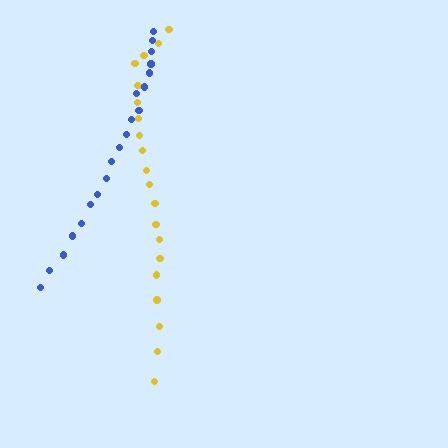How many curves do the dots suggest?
There are 2 distinct paths.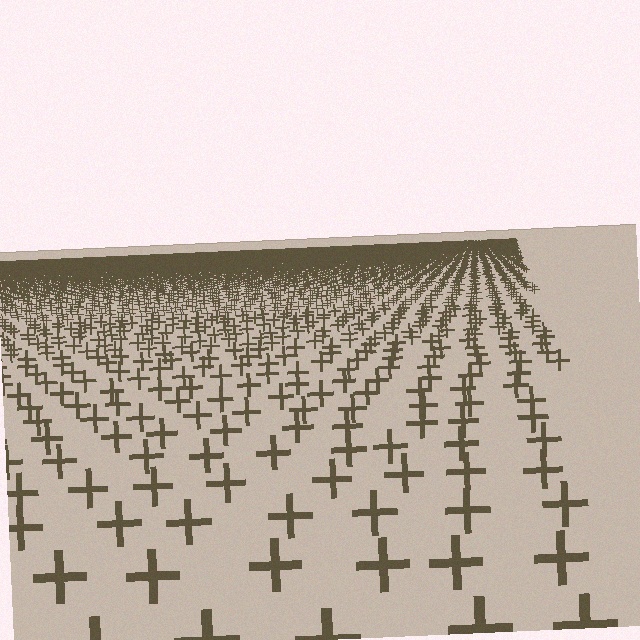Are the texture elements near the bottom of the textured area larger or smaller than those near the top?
Larger. Near the bottom, elements are closer to the viewer and appear at a bigger on-screen size.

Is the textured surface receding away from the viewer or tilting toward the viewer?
The surface is receding away from the viewer. Texture elements get smaller and denser toward the top.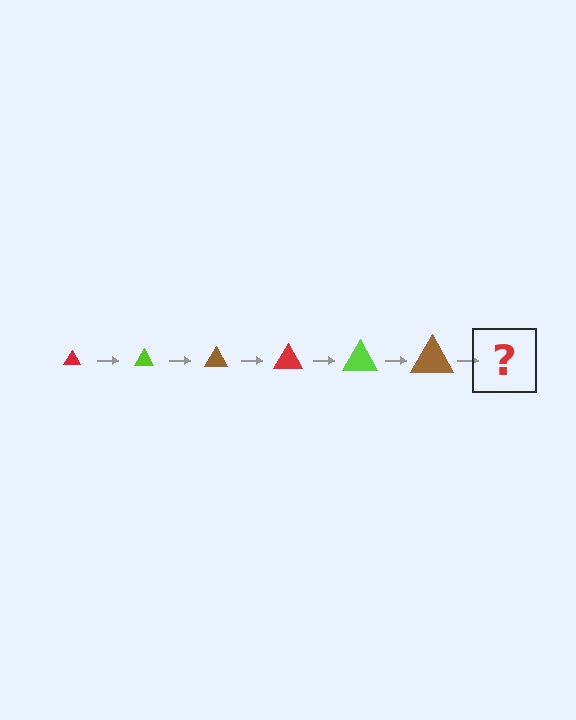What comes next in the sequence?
The next element should be a red triangle, larger than the previous one.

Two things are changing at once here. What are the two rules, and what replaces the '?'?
The two rules are that the triangle grows larger each step and the color cycles through red, lime, and brown. The '?' should be a red triangle, larger than the previous one.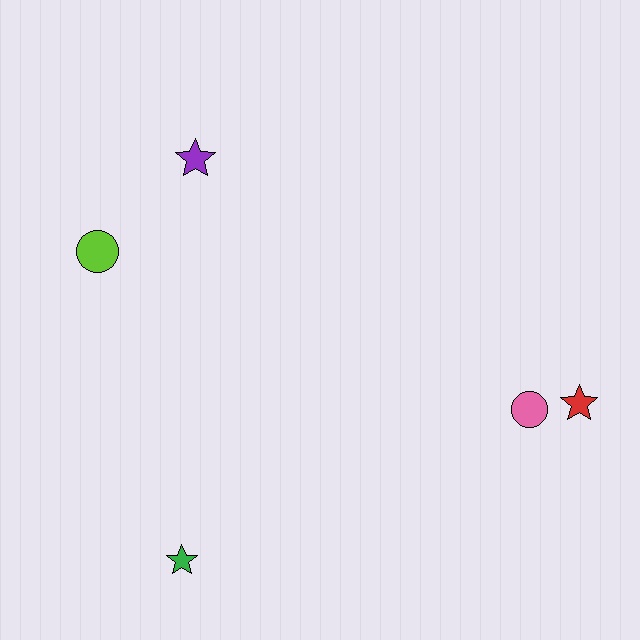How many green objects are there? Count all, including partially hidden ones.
There is 1 green object.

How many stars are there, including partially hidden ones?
There are 3 stars.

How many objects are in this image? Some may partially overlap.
There are 5 objects.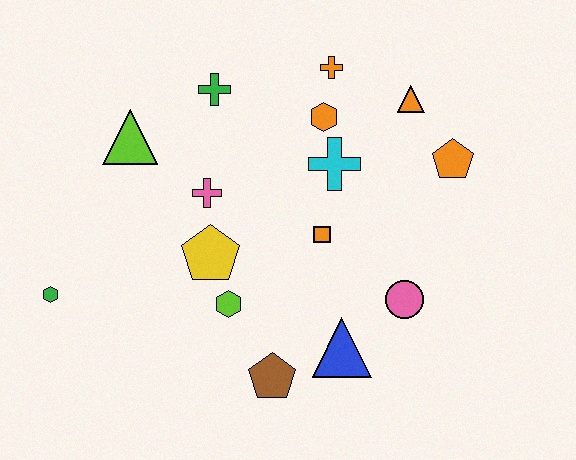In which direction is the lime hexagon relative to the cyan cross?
The lime hexagon is below the cyan cross.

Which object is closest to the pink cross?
The yellow pentagon is closest to the pink cross.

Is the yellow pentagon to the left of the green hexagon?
No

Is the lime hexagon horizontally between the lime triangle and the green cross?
No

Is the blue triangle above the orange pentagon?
No